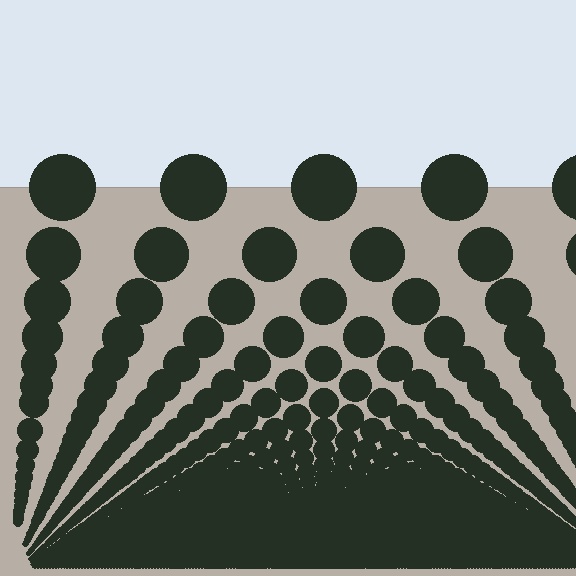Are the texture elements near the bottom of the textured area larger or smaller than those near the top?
Smaller. The gradient is inverted — elements near the bottom are smaller and denser.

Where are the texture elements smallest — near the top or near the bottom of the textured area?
Near the bottom.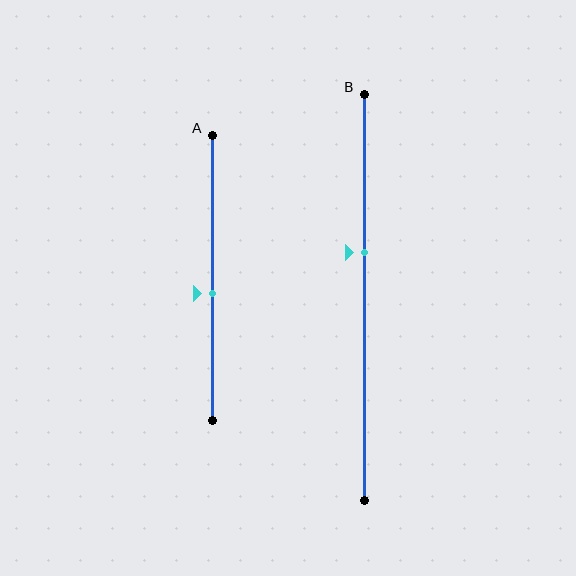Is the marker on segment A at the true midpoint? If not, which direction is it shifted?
No, the marker on segment A is shifted downward by about 5% of the segment length.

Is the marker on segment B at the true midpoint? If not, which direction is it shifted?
No, the marker on segment B is shifted upward by about 11% of the segment length.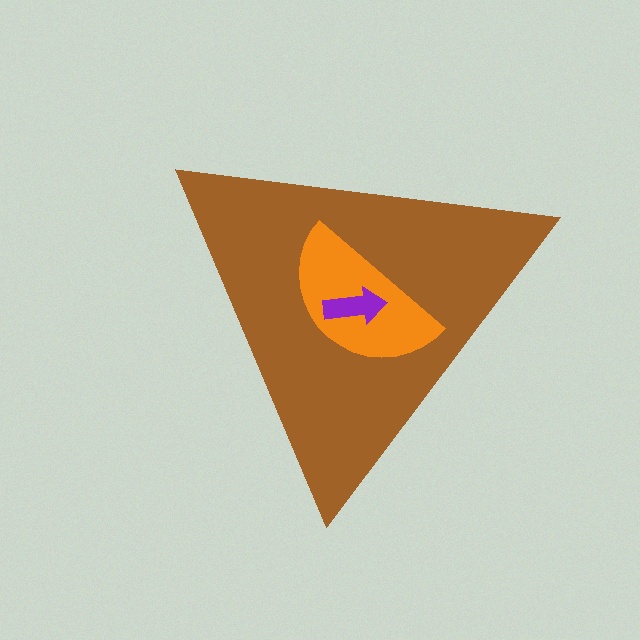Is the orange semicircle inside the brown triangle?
Yes.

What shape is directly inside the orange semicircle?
The purple arrow.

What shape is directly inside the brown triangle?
The orange semicircle.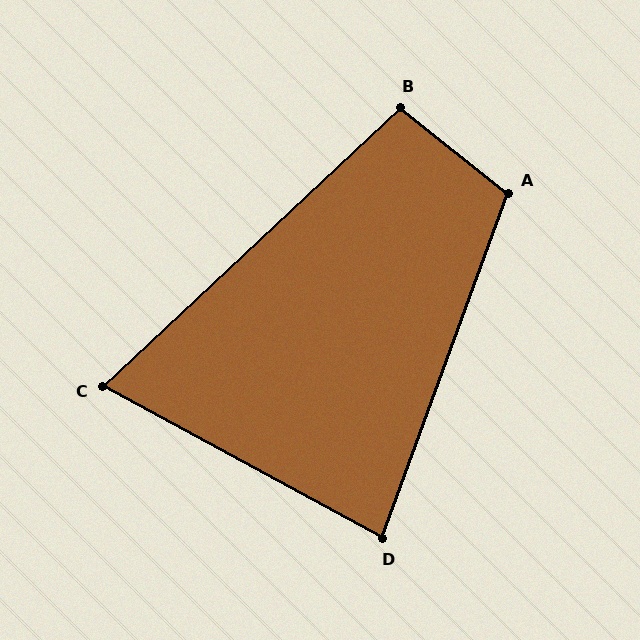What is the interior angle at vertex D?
Approximately 82 degrees (acute).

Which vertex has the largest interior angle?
A, at approximately 108 degrees.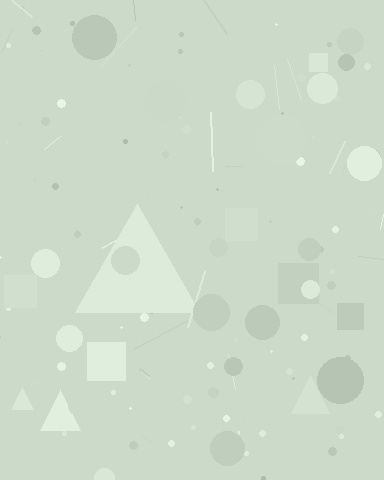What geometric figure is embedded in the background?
A triangle is embedded in the background.